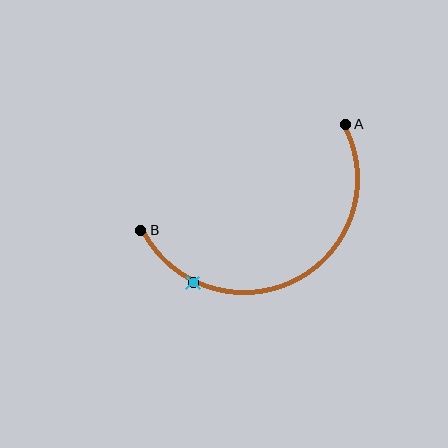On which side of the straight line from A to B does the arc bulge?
The arc bulges below the straight line connecting A and B.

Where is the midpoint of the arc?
The arc midpoint is the point on the curve farthest from the straight line joining A and B. It sits below that line.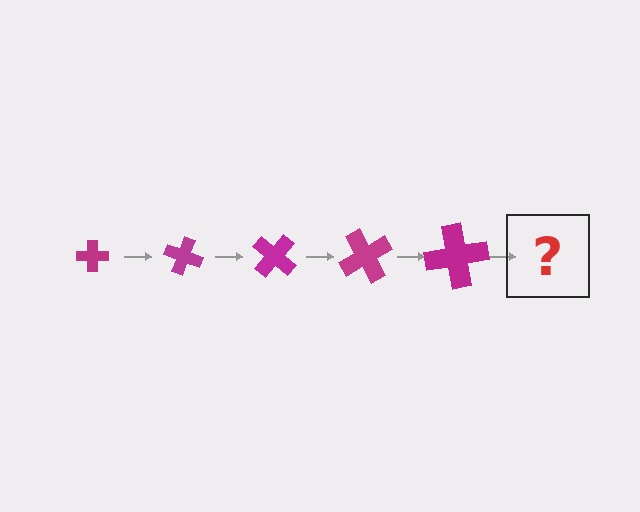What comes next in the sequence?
The next element should be a cross, larger than the previous one and rotated 100 degrees from the start.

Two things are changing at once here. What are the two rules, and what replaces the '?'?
The two rules are that the cross grows larger each step and it rotates 20 degrees each step. The '?' should be a cross, larger than the previous one and rotated 100 degrees from the start.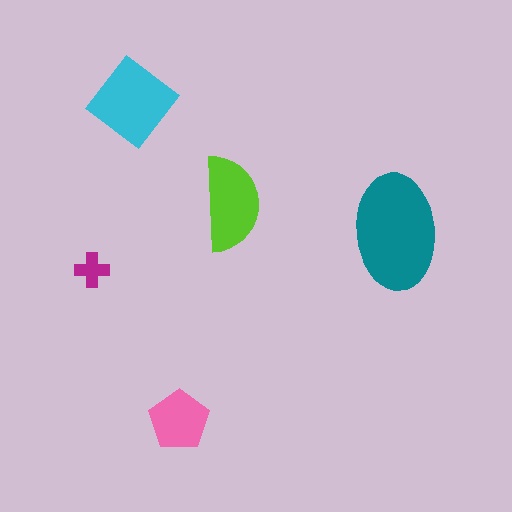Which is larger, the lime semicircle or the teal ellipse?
The teal ellipse.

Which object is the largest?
The teal ellipse.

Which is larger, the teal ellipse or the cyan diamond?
The teal ellipse.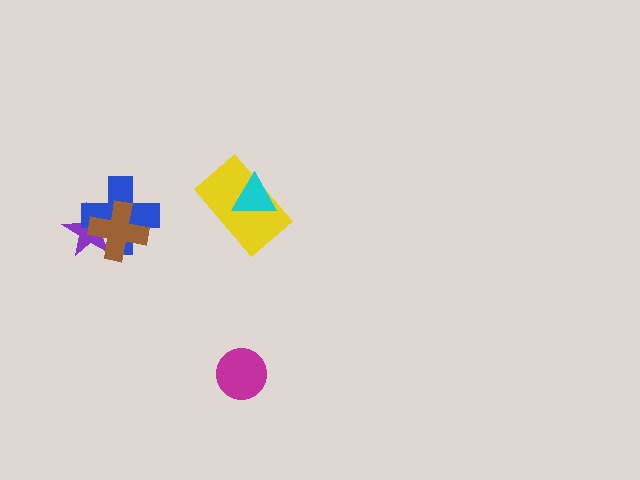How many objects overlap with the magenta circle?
0 objects overlap with the magenta circle.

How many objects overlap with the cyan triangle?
1 object overlaps with the cyan triangle.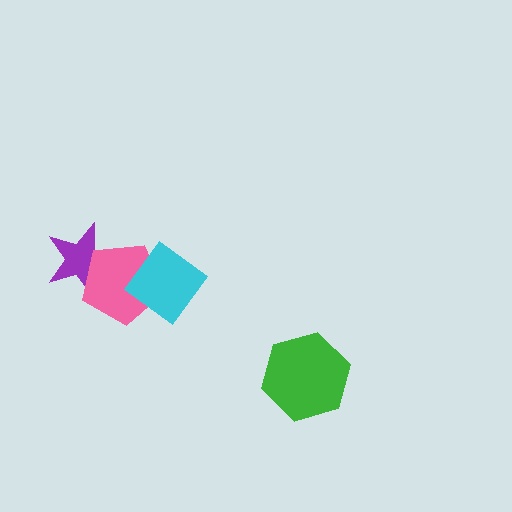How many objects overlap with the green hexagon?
0 objects overlap with the green hexagon.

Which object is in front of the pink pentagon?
The cyan diamond is in front of the pink pentagon.